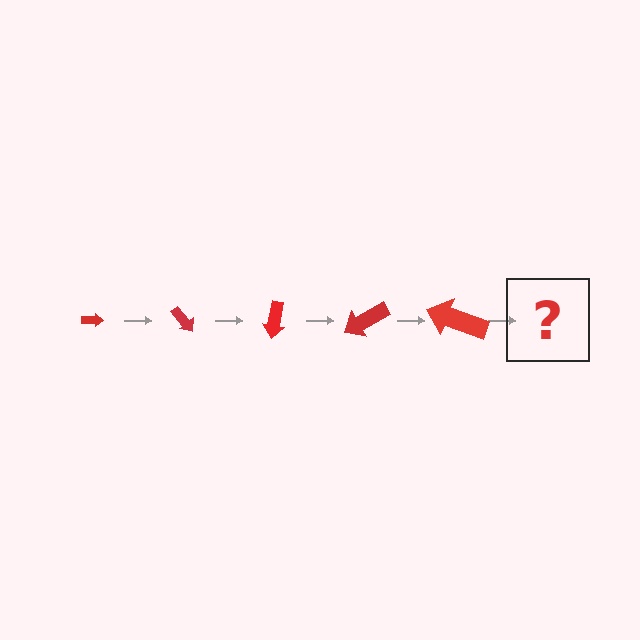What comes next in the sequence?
The next element should be an arrow, larger than the previous one and rotated 250 degrees from the start.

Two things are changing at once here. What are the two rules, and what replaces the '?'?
The two rules are that the arrow grows larger each step and it rotates 50 degrees each step. The '?' should be an arrow, larger than the previous one and rotated 250 degrees from the start.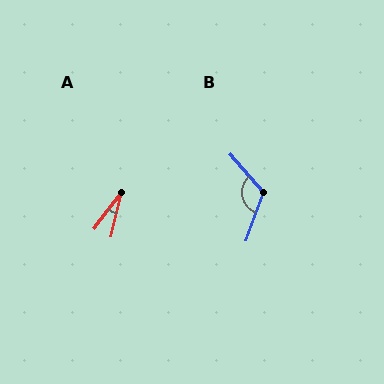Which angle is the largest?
B, at approximately 119 degrees.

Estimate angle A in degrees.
Approximately 24 degrees.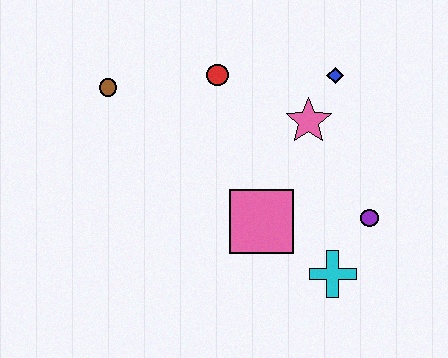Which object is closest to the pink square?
The cyan cross is closest to the pink square.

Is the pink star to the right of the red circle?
Yes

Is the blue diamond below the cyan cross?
No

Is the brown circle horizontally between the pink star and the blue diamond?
No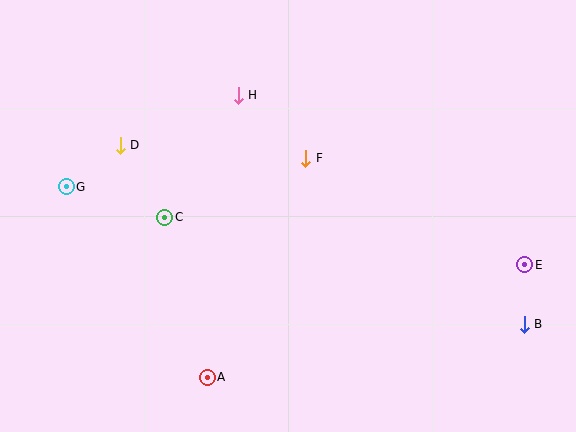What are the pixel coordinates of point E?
Point E is at (525, 265).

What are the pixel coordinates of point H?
Point H is at (238, 95).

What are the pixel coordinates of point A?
Point A is at (207, 377).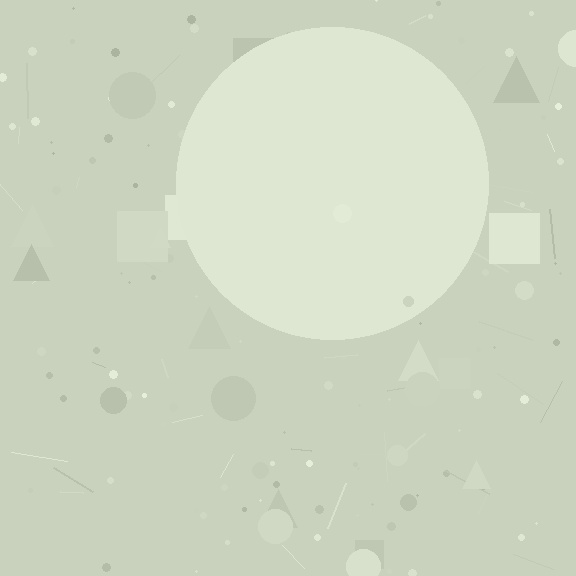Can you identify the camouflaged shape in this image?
The camouflaged shape is a circle.